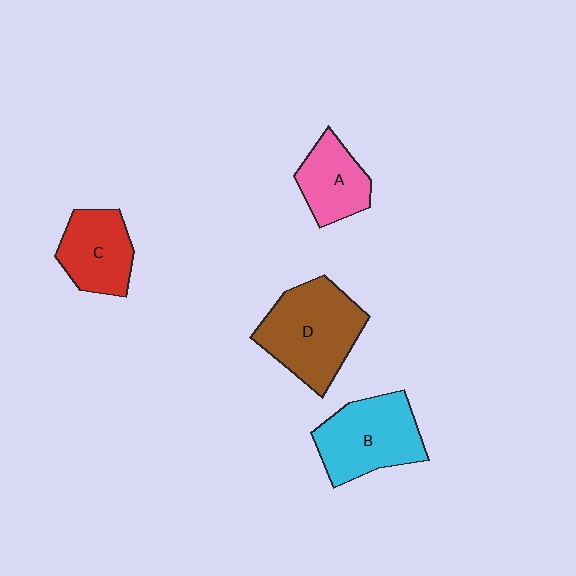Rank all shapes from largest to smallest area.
From largest to smallest: D (brown), B (cyan), C (red), A (pink).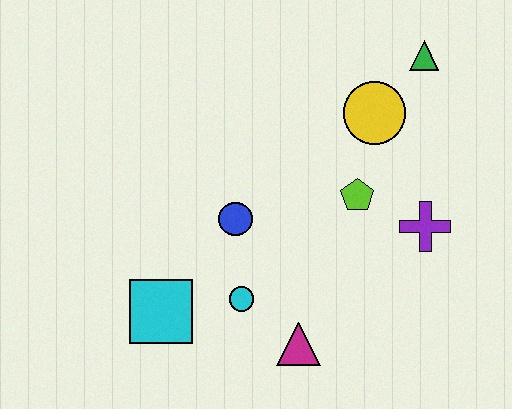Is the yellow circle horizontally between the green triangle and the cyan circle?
Yes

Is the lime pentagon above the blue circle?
Yes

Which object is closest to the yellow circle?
The green triangle is closest to the yellow circle.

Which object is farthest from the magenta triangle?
The green triangle is farthest from the magenta triangle.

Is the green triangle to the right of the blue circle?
Yes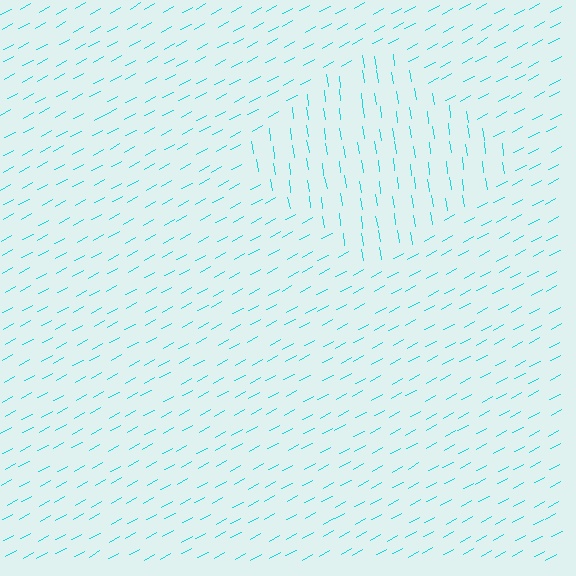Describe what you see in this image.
The image is filled with small cyan line segments. A diamond region in the image has lines oriented differently from the surrounding lines, creating a visible texture boundary.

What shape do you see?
I see a diamond.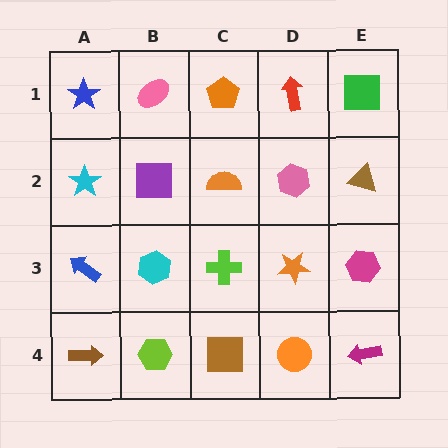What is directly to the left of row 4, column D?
A brown square.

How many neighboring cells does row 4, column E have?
2.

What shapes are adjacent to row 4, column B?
A cyan hexagon (row 3, column B), a brown arrow (row 4, column A), a brown square (row 4, column C).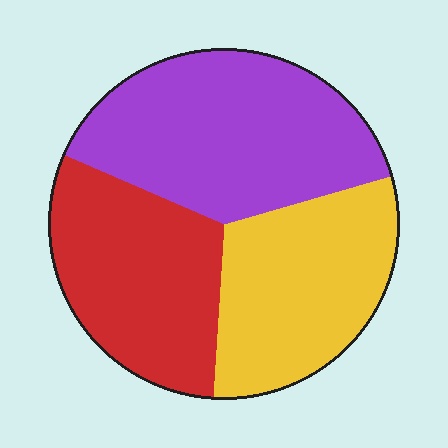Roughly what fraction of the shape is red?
Red covers roughly 30% of the shape.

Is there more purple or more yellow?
Purple.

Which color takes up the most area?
Purple, at roughly 40%.